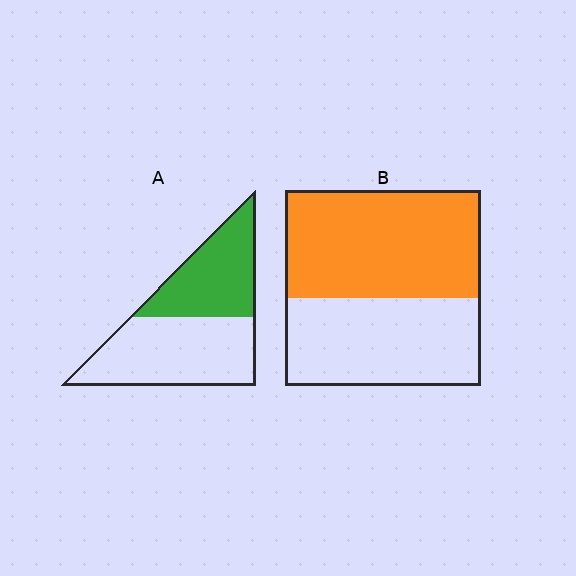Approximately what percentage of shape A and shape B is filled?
A is approximately 40% and B is approximately 55%.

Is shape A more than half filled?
No.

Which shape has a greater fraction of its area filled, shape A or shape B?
Shape B.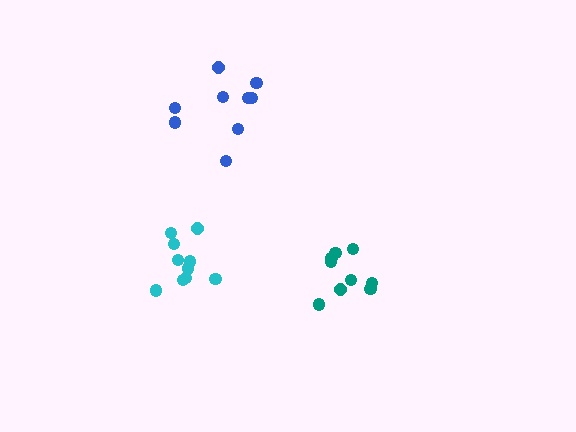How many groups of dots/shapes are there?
There are 3 groups.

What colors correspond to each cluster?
The clusters are colored: blue, teal, cyan.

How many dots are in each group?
Group 1: 9 dots, Group 2: 9 dots, Group 3: 10 dots (28 total).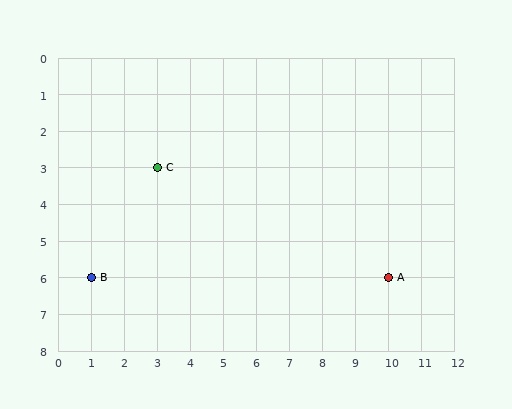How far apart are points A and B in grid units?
Points A and B are 9 columns apart.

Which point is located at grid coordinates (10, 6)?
Point A is at (10, 6).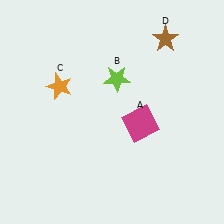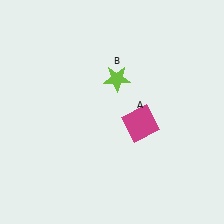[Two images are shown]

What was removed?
The brown star (D), the orange star (C) were removed in Image 2.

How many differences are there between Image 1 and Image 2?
There are 2 differences between the two images.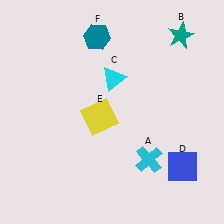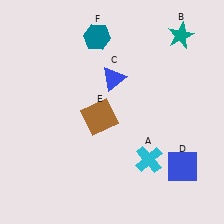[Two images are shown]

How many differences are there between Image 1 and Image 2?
There are 2 differences between the two images.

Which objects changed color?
C changed from cyan to blue. E changed from yellow to brown.